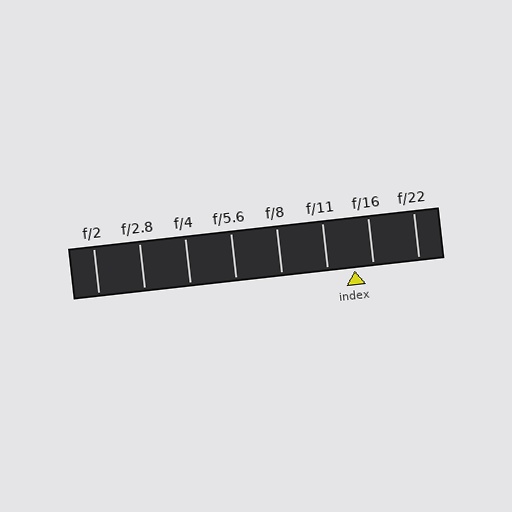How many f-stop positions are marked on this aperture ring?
There are 8 f-stop positions marked.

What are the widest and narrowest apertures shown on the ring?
The widest aperture shown is f/2 and the narrowest is f/22.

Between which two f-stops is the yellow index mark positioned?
The index mark is between f/11 and f/16.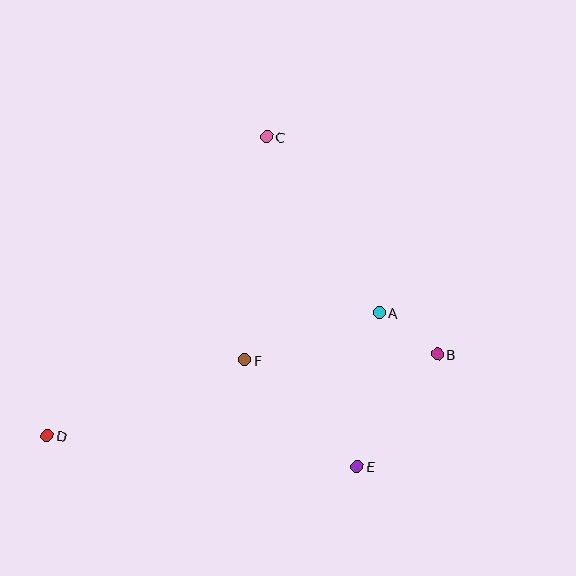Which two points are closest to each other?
Points A and B are closest to each other.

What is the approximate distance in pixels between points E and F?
The distance between E and F is approximately 155 pixels.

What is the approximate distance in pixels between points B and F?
The distance between B and F is approximately 193 pixels.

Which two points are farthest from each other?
Points B and D are farthest from each other.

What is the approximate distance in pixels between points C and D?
The distance between C and D is approximately 371 pixels.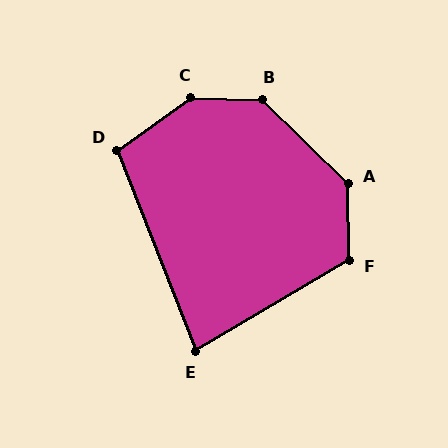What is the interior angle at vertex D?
Approximately 104 degrees (obtuse).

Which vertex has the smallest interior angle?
E, at approximately 81 degrees.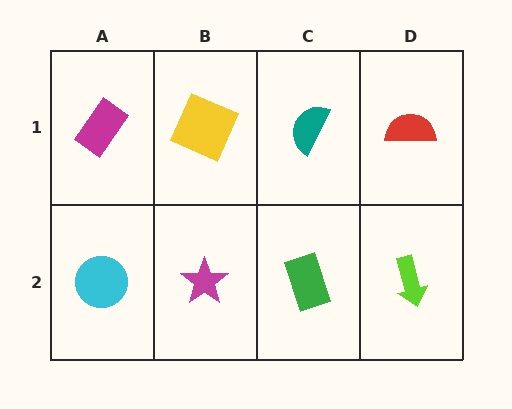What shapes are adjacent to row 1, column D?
A lime arrow (row 2, column D), a teal semicircle (row 1, column C).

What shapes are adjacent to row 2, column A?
A magenta rectangle (row 1, column A), a magenta star (row 2, column B).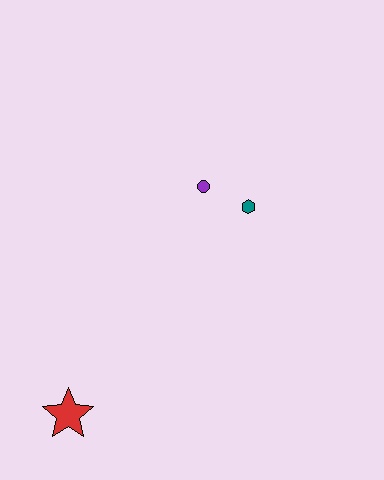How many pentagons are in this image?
There are no pentagons.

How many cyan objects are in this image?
There are no cyan objects.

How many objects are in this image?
There are 3 objects.